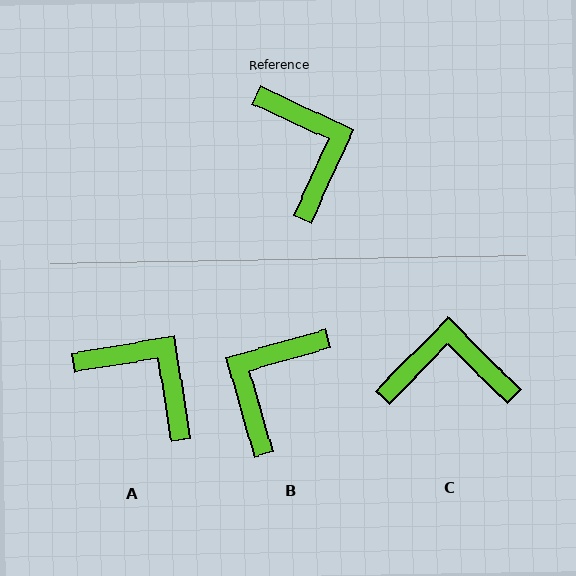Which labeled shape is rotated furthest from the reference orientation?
B, about 131 degrees away.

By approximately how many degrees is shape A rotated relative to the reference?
Approximately 34 degrees counter-clockwise.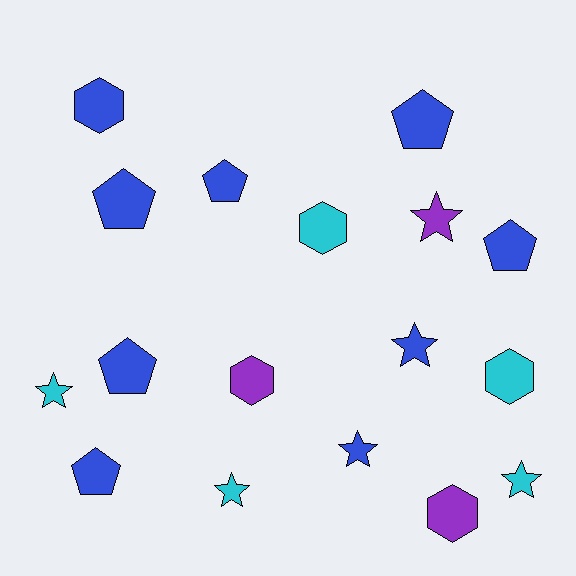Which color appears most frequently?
Blue, with 9 objects.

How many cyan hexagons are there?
There are 2 cyan hexagons.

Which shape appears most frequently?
Star, with 6 objects.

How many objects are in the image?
There are 17 objects.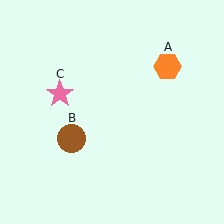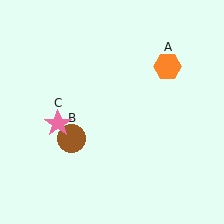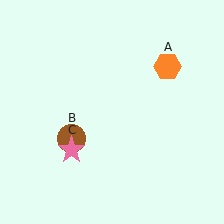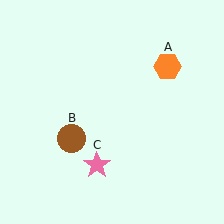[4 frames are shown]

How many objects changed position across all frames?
1 object changed position: pink star (object C).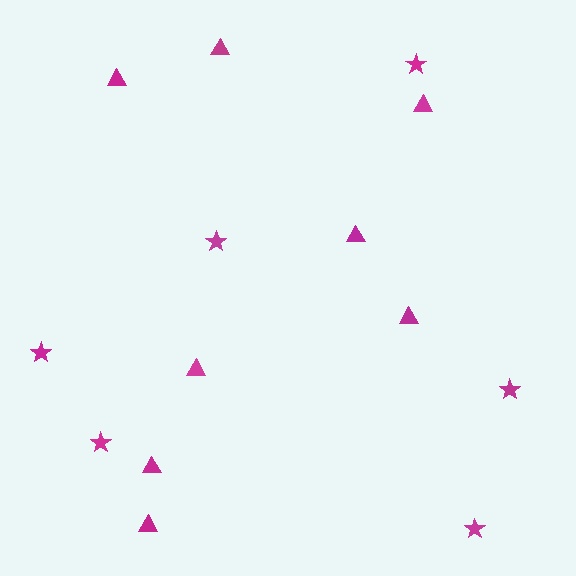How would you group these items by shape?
There are 2 groups: one group of triangles (8) and one group of stars (6).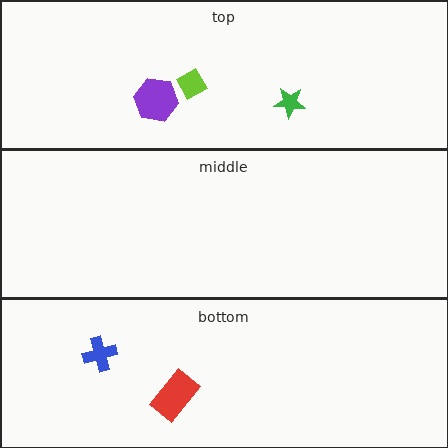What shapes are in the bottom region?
The blue cross, the red rectangle.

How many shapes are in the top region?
3.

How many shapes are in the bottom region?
2.